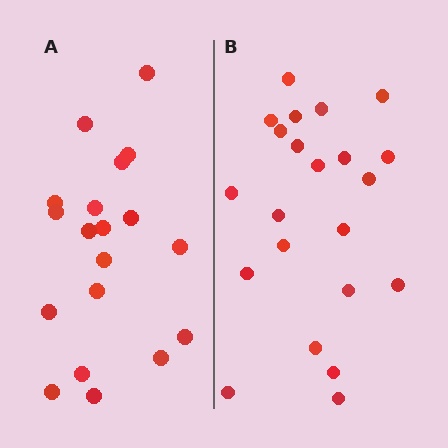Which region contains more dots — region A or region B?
Region B (the right region) has more dots.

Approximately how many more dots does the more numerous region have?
Region B has just a few more — roughly 2 or 3 more dots than region A.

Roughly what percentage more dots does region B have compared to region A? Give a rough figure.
About 15% more.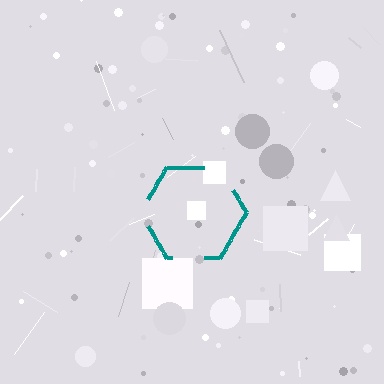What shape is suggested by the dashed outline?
The dashed outline suggests a hexagon.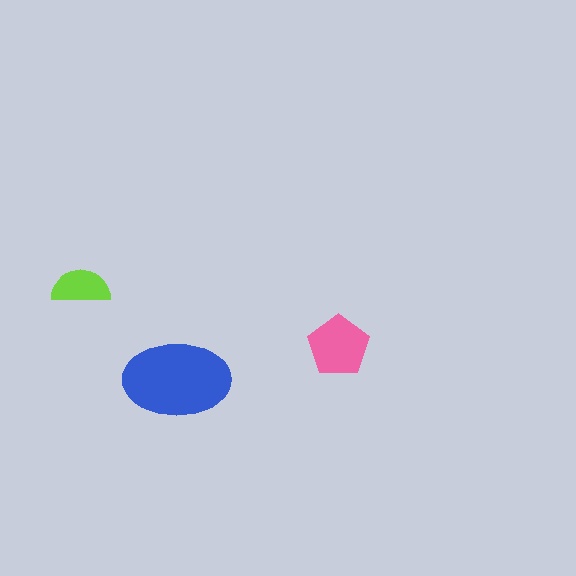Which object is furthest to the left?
The lime semicircle is leftmost.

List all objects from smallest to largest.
The lime semicircle, the pink pentagon, the blue ellipse.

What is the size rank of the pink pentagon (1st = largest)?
2nd.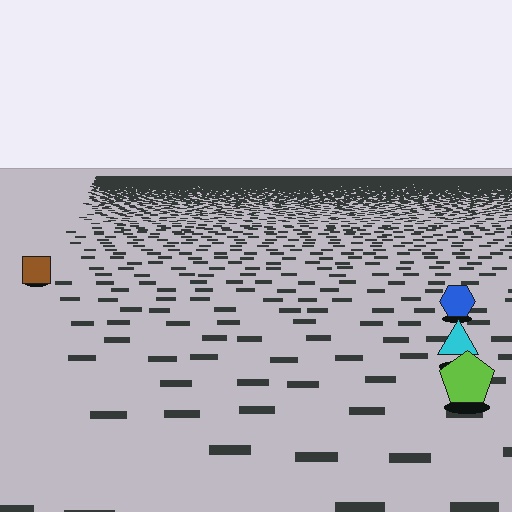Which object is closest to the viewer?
The lime pentagon is closest. The texture marks near it are larger and more spread out.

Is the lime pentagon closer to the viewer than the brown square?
Yes. The lime pentagon is closer — you can tell from the texture gradient: the ground texture is coarser near it.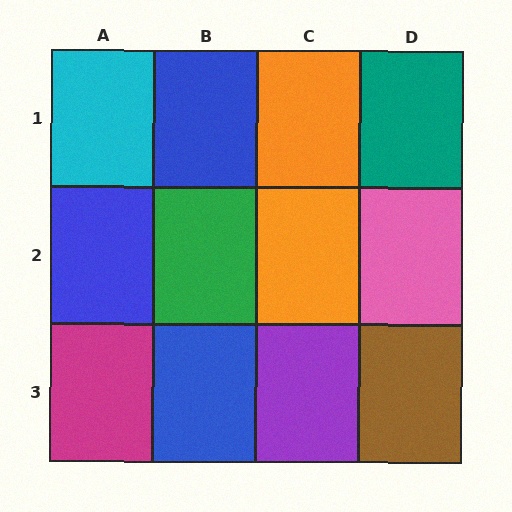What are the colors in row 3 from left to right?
Magenta, blue, purple, brown.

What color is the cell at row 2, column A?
Blue.